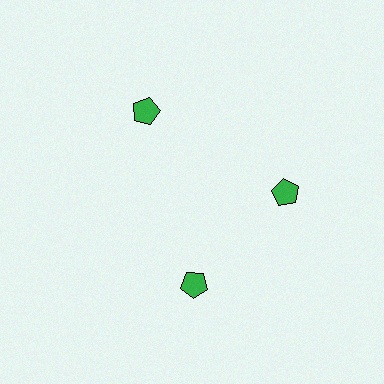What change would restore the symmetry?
The symmetry would be restored by rotating it back into even spacing with its neighbors so that all 3 pentagons sit at equal angles and equal distance from the center.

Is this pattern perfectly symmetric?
No. The 3 green pentagons are arranged in a ring, but one element near the 7 o'clock position is rotated out of alignment along the ring, breaking the 3-fold rotational symmetry.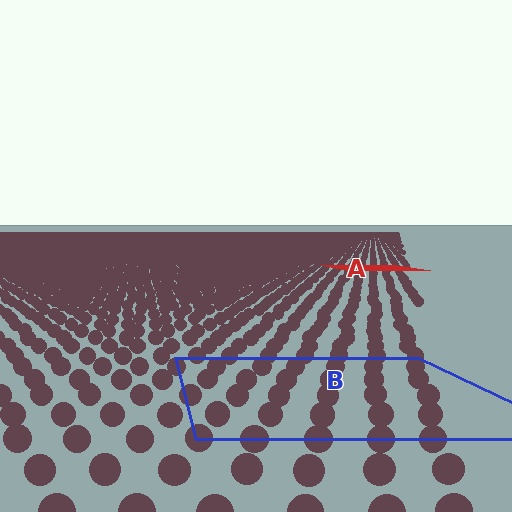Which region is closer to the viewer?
Region B is closer. The texture elements there are larger and more spread out.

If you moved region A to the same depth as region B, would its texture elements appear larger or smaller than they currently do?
They would appear larger. At a closer depth, the same texture elements are projected at a bigger on-screen size.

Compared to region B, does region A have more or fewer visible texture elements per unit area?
Region A has more texture elements per unit area — they are packed more densely because it is farther away.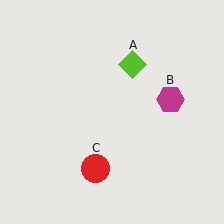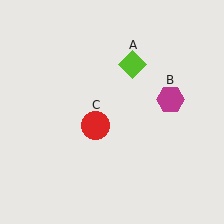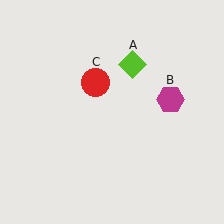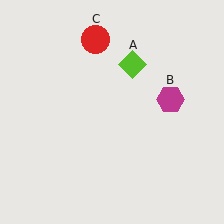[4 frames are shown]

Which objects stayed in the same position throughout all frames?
Lime diamond (object A) and magenta hexagon (object B) remained stationary.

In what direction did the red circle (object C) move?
The red circle (object C) moved up.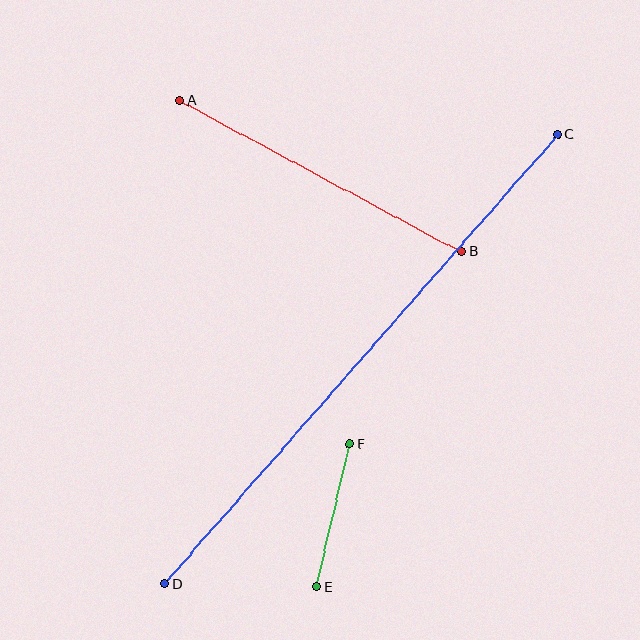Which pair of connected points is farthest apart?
Points C and D are farthest apart.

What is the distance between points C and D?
The distance is approximately 597 pixels.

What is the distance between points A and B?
The distance is approximately 320 pixels.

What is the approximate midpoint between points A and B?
The midpoint is at approximately (320, 176) pixels.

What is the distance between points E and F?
The distance is approximately 146 pixels.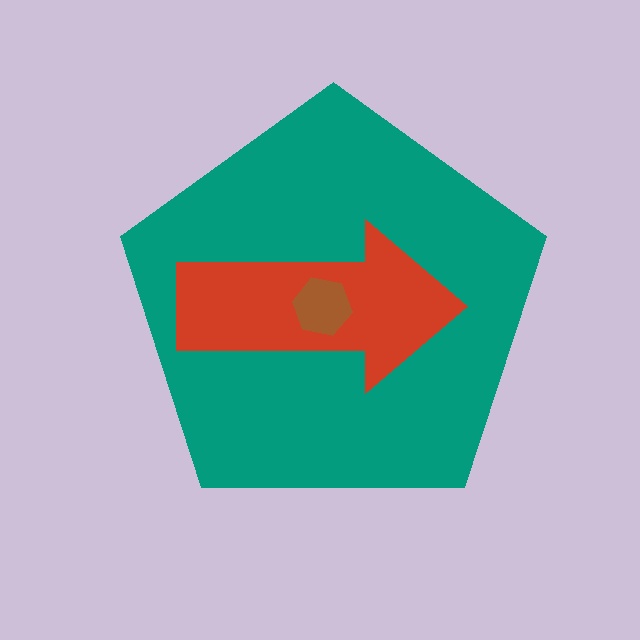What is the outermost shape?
The teal pentagon.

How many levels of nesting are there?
3.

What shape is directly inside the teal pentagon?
The red arrow.